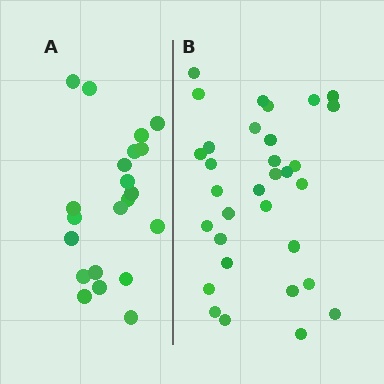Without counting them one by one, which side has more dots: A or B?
Region B (the right region) has more dots.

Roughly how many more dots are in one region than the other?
Region B has roughly 12 or so more dots than region A.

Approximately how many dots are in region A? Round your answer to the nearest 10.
About 20 dots. (The exact count is 21, which rounds to 20.)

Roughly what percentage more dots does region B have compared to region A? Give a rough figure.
About 50% more.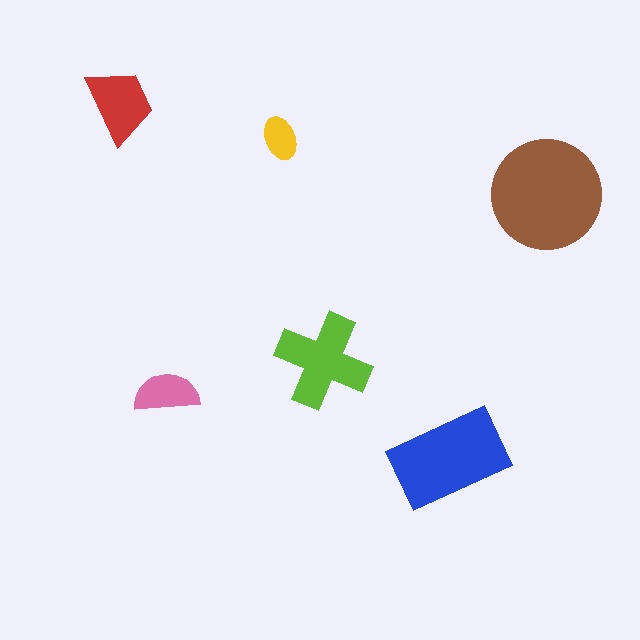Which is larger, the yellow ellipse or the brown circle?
The brown circle.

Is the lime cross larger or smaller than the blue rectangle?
Smaller.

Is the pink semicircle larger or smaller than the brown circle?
Smaller.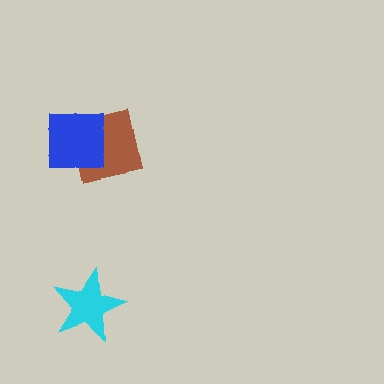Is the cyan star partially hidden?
No, no other shape covers it.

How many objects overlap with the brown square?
1 object overlaps with the brown square.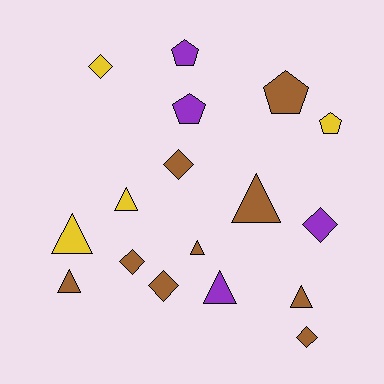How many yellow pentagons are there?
There is 1 yellow pentagon.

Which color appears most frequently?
Brown, with 9 objects.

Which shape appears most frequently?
Triangle, with 7 objects.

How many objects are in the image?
There are 17 objects.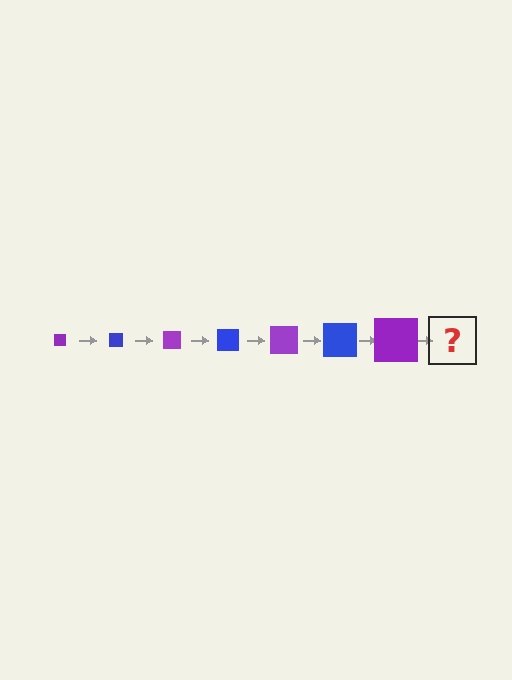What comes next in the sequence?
The next element should be a blue square, larger than the previous one.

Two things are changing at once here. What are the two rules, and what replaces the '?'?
The two rules are that the square grows larger each step and the color cycles through purple and blue. The '?' should be a blue square, larger than the previous one.